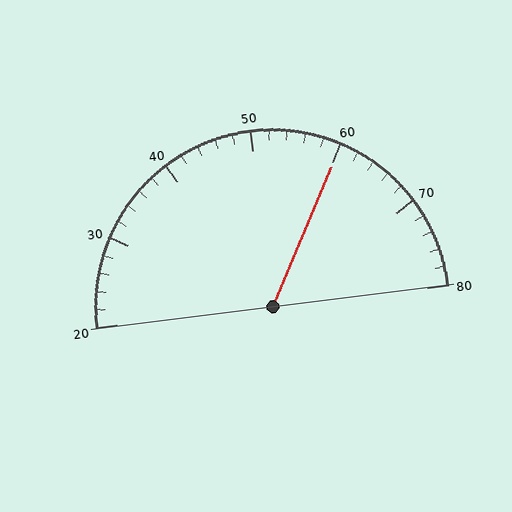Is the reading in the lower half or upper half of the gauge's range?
The reading is in the upper half of the range (20 to 80).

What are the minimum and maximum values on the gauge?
The gauge ranges from 20 to 80.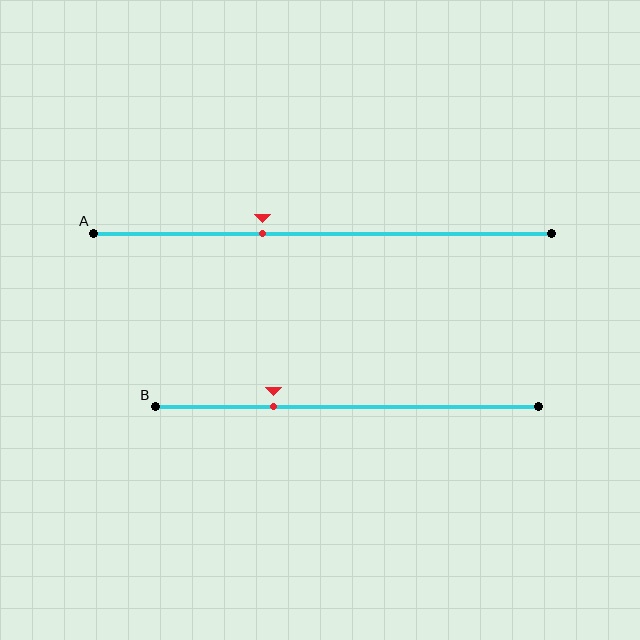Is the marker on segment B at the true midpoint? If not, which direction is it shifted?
No, the marker on segment B is shifted to the left by about 19% of the segment length.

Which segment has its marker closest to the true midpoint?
Segment A has its marker closest to the true midpoint.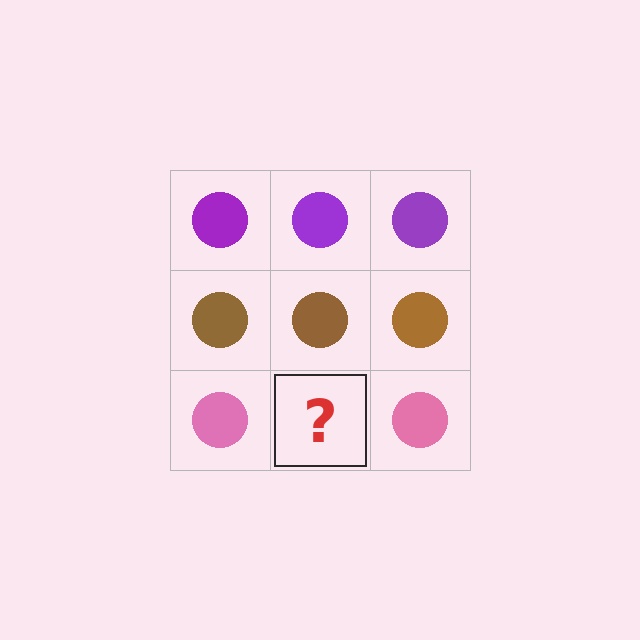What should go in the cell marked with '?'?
The missing cell should contain a pink circle.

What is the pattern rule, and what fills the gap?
The rule is that each row has a consistent color. The gap should be filled with a pink circle.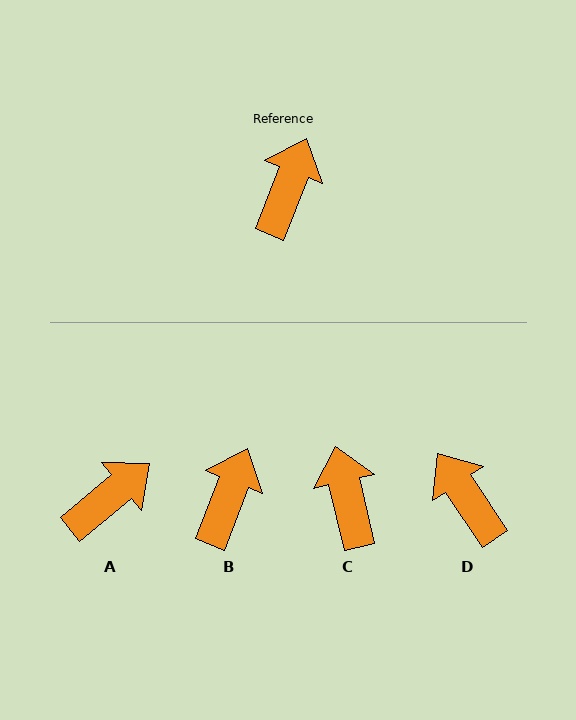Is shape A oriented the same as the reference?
No, it is off by about 29 degrees.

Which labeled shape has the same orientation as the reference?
B.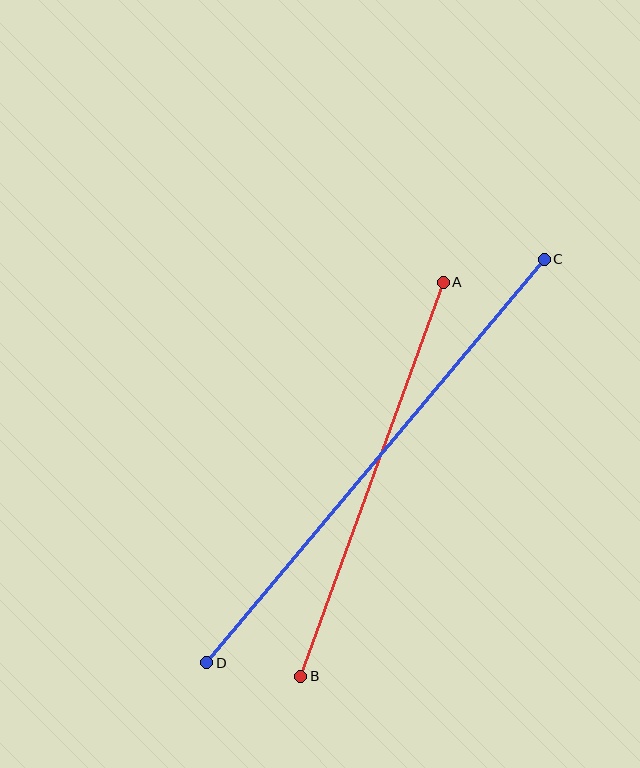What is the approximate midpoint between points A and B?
The midpoint is at approximately (372, 479) pixels.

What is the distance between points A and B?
The distance is approximately 419 pixels.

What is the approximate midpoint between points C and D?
The midpoint is at approximately (375, 461) pixels.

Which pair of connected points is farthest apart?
Points C and D are farthest apart.